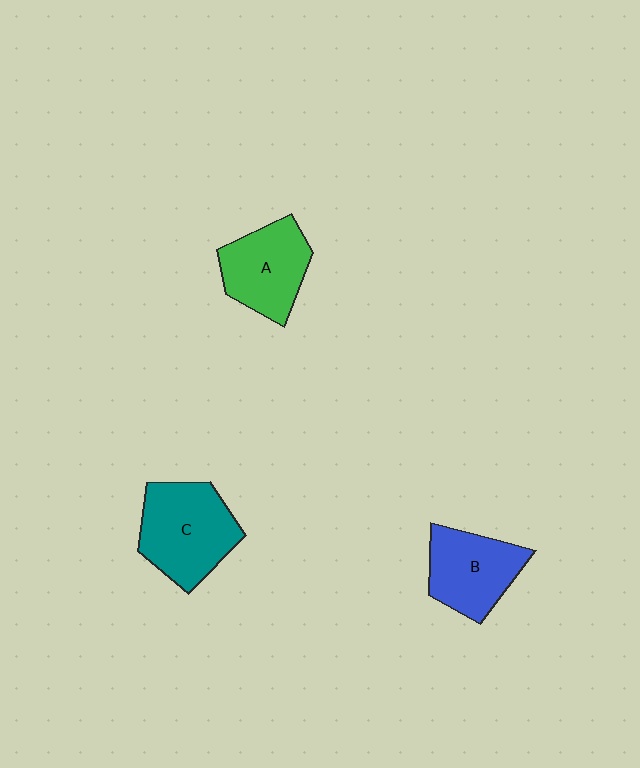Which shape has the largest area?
Shape C (teal).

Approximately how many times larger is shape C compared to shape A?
Approximately 1.2 times.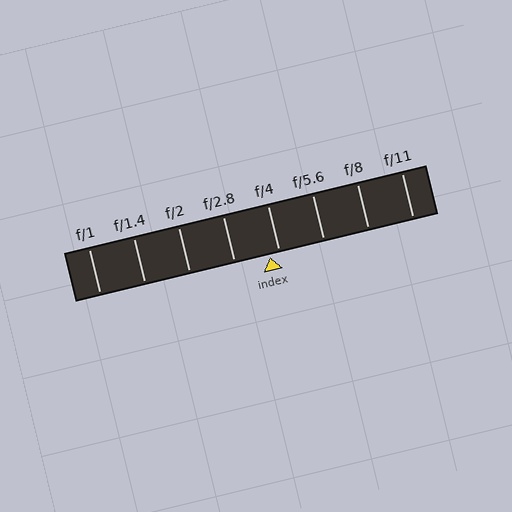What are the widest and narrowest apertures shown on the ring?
The widest aperture shown is f/1 and the narrowest is f/11.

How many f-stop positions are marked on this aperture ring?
There are 8 f-stop positions marked.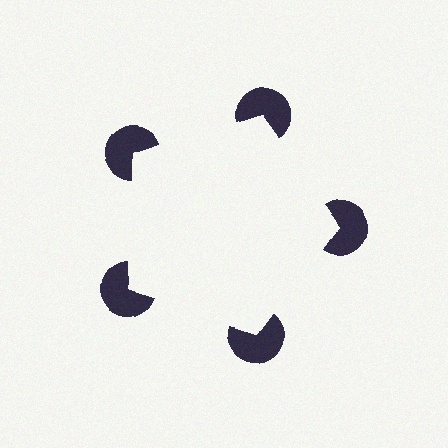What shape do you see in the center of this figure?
An illusory pentagon — its edges are inferred from the aligned wedge cuts in the pac-man discs, not physically drawn.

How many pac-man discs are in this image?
There are 5 — one at each vertex of the illusory pentagon.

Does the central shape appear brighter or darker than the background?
It typically appears slightly brighter than the background, even though no actual brightness change is drawn.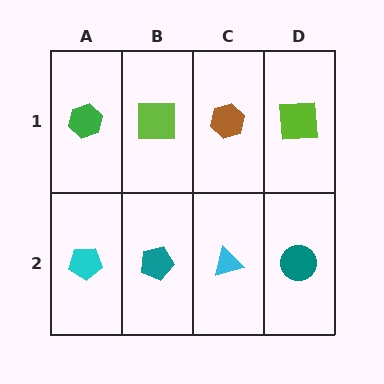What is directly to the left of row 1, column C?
A lime square.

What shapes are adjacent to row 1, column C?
A cyan triangle (row 2, column C), a lime square (row 1, column B), a lime square (row 1, column D).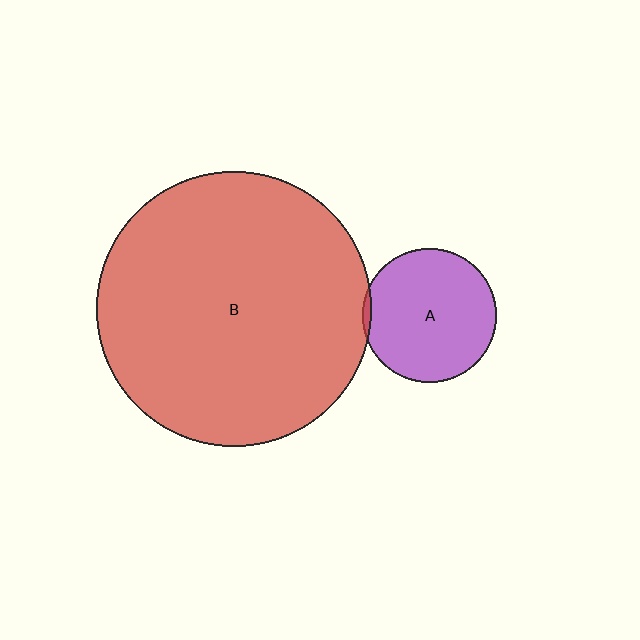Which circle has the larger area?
Circle B (red).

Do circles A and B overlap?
Yes.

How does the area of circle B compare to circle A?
Approximately 4.2 times.